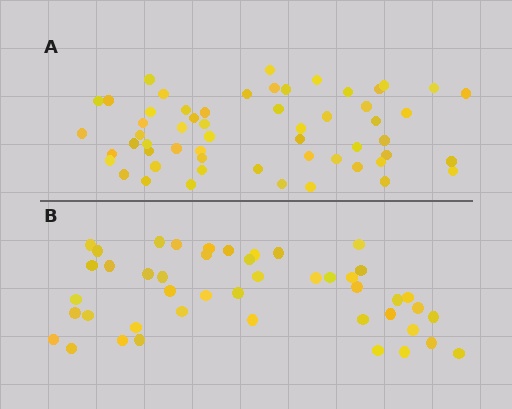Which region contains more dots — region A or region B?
Region A (the top region) has more dots.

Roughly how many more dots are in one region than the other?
Region A has roughly 12 or so more dots than region B.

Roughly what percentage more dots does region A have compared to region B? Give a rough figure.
About 25% more.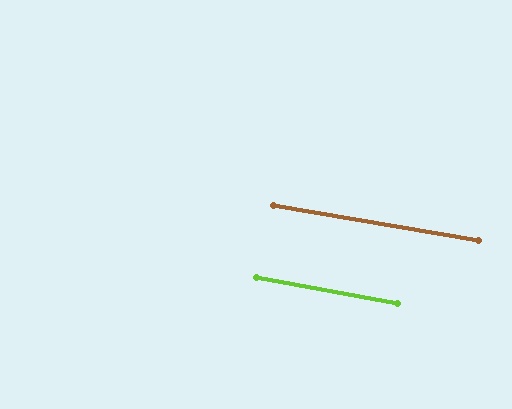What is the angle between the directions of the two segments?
Approximately 0 degrees.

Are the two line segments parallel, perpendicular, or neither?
Parallel — their directions differ by only 0.4°.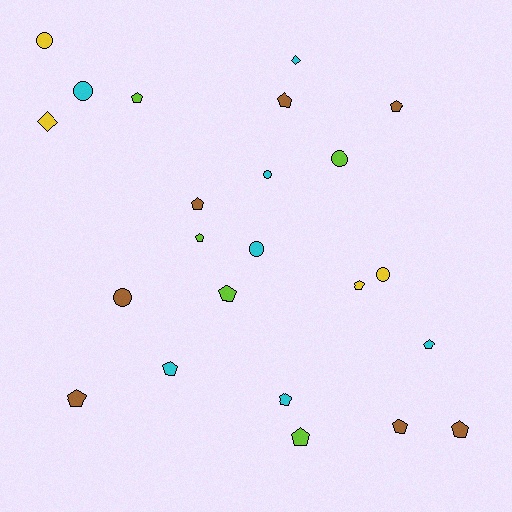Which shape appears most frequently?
Pentagon, with 14 objects.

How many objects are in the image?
There are 23 objects.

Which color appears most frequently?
Cyan, with 7 objects.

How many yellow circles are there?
There are 2 yellow circles.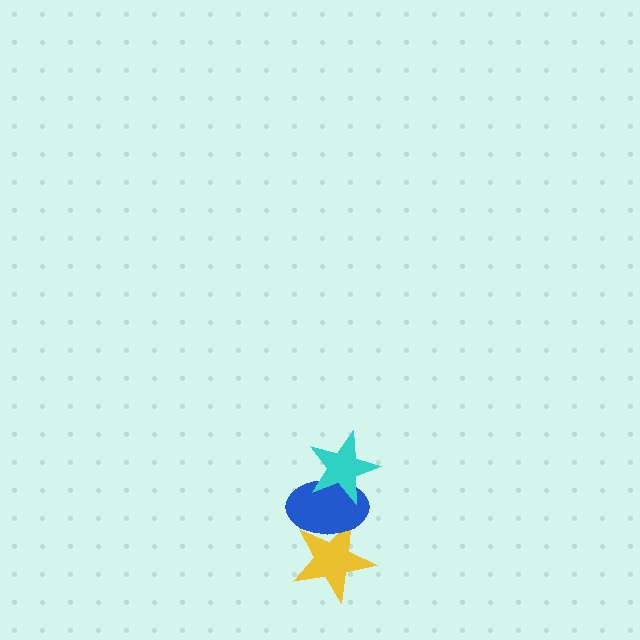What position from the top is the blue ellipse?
The blue ellipse is 2nd from the top.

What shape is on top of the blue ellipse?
The cyan star is on top of the blue ellipse.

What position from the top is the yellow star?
The yellow star is 3rd from the top.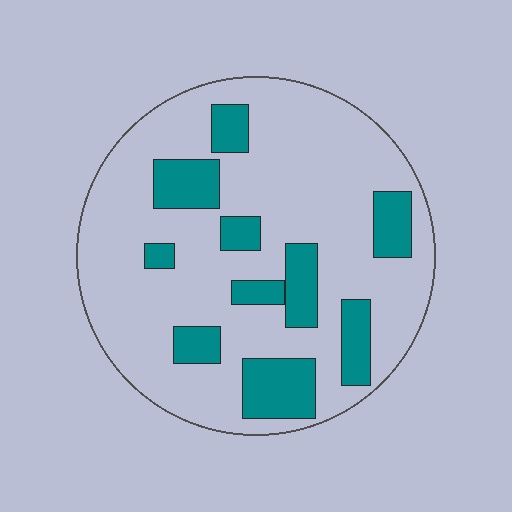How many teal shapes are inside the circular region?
10.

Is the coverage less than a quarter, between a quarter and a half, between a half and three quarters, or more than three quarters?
Less than a quarter.